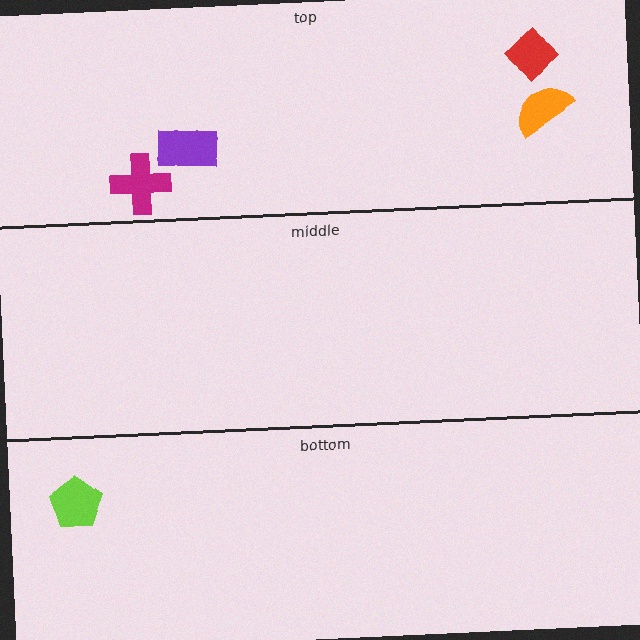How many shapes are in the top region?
4.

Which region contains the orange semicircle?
The top region.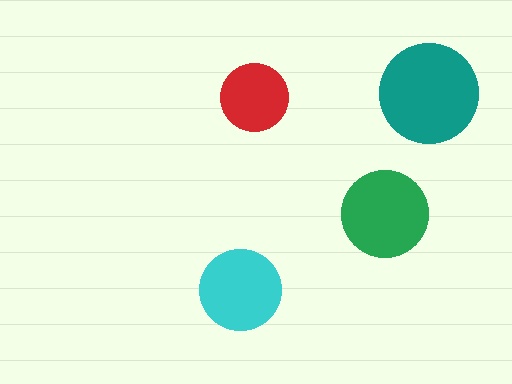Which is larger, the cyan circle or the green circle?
The green one.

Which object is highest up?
The teal circle is topmost.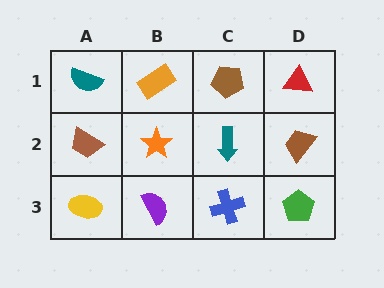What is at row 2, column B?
An orange star.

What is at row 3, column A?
A yellow ellipse.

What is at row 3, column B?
A purple semicircle.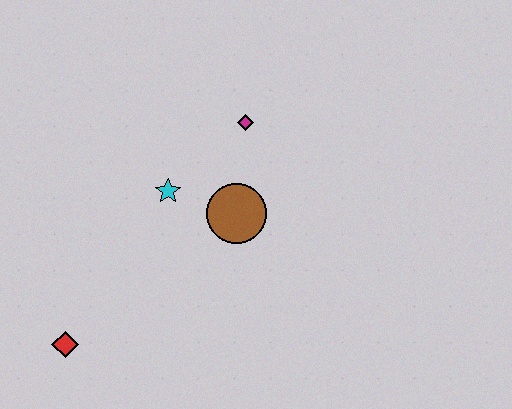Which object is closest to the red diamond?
The cyan star is closest to the red diamond.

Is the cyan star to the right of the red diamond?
Yes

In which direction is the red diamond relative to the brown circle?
The red diamond is to the left of the brown circle.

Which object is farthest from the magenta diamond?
The red diamond is farthest from the magenta diamond.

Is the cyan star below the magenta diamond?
Yes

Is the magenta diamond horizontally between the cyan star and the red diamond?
No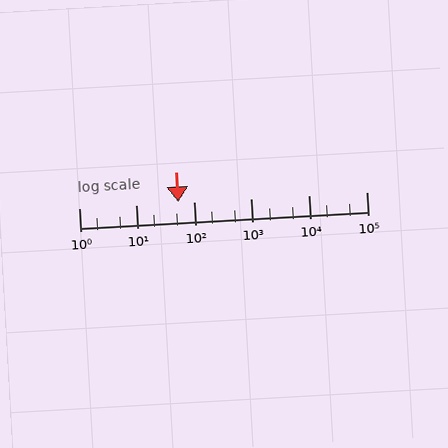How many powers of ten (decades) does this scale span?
The scale spans 5 decades, from 1 to 100000.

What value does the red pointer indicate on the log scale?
The pointer indicates approximately 54.